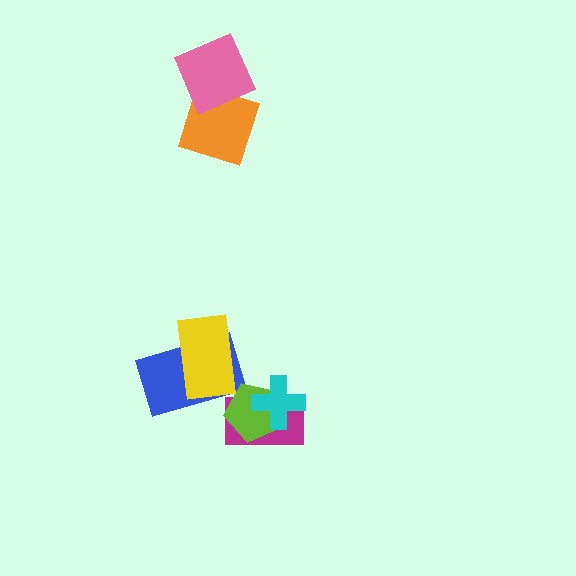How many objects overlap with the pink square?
1 object overlaps with the pink square.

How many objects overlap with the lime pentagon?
2 objects overlap with the lime pentagon.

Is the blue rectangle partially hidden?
Yes, it is partially covered by another shape.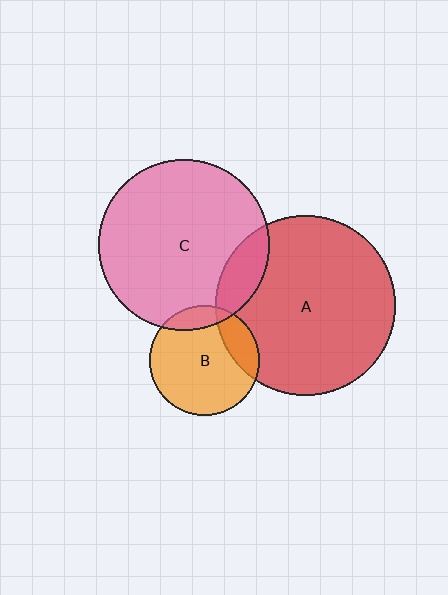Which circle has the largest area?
Circle A (red).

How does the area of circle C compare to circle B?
Approximately 2.4 times.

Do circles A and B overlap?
Yes.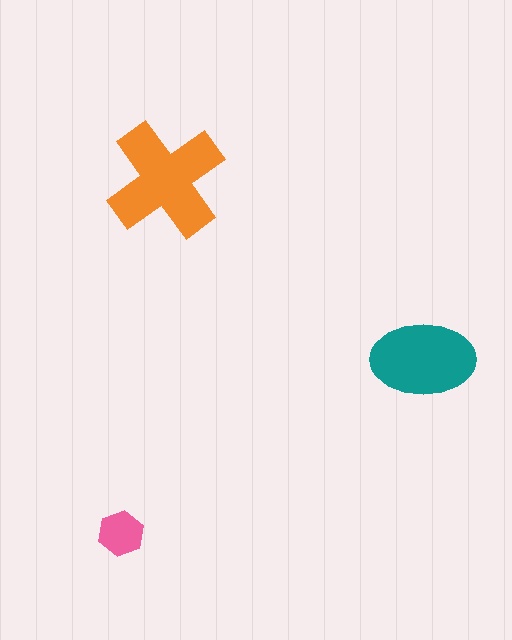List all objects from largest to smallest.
The orange cross, the teal ellipse, the pink hexagon.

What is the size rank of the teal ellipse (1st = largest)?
2nd.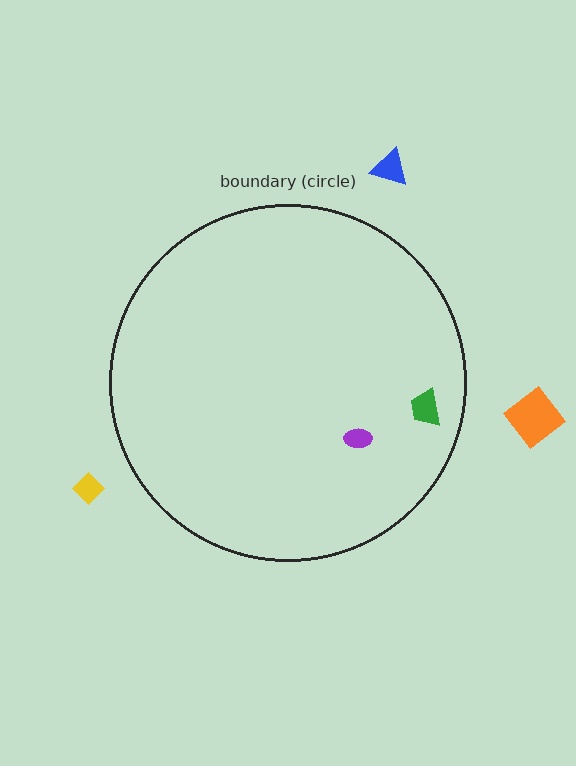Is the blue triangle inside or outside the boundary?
Outside.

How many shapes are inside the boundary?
2 inside, 3 outside.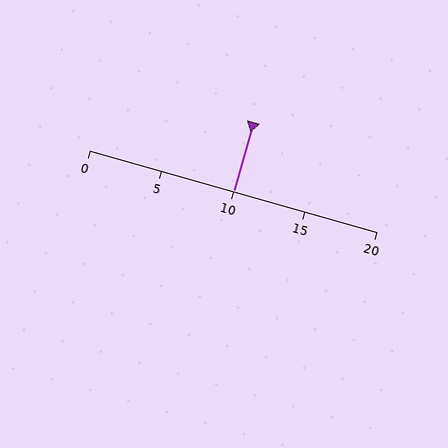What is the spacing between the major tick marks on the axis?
The major ticks are spaced 5 apart.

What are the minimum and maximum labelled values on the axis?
The axis runs from 0 to 20.